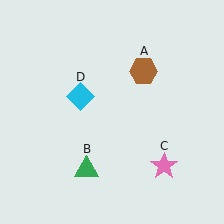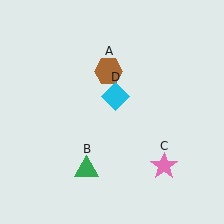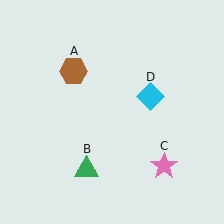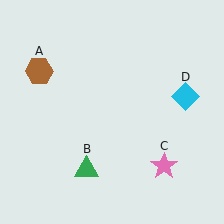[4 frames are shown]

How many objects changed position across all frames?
2 objects changed position: brown hexagon (object A), cyan diamond (object D).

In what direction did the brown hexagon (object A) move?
The brown hexagon (object A) moved left.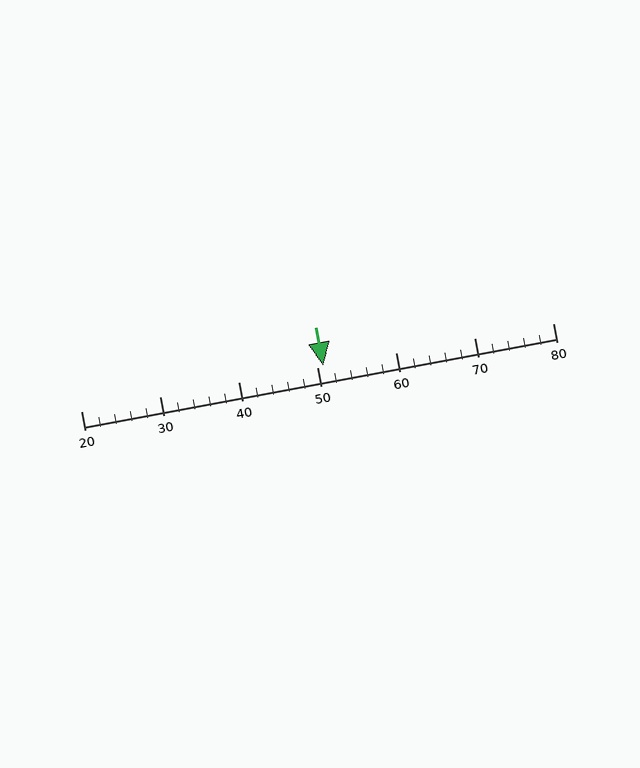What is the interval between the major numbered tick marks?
The major tick marks are spaced 10 units apart.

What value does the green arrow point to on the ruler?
The green arrow points to approximately 51.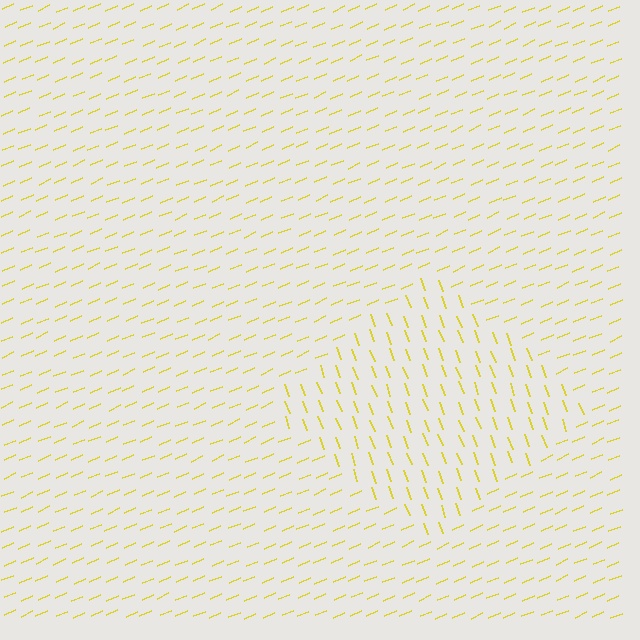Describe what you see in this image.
The image is filled with small yellow line segments. A diamond region in the image has lines oriented differently from the surrounding lines, creating a visible texture boundary.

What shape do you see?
I see a diamond.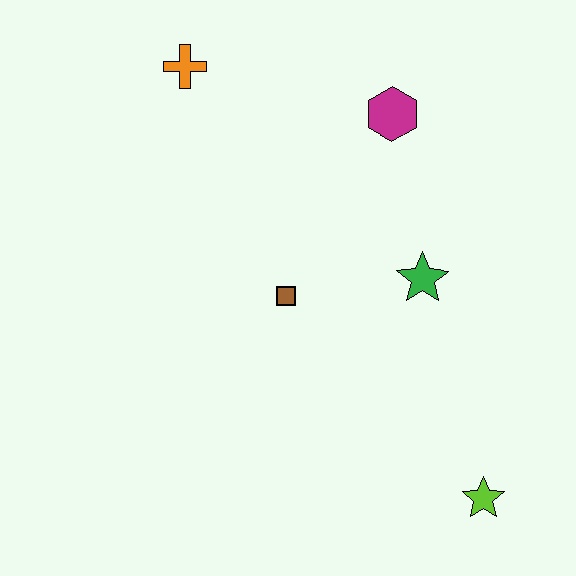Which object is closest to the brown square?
The green star is closest to the brown square.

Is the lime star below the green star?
Yes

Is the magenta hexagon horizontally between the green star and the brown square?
Yes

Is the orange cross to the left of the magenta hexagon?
Yes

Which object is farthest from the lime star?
The orange cross is farthest from the lime star.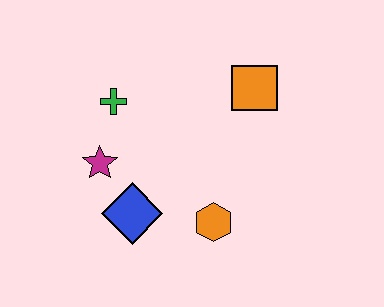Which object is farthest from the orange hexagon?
The green cross is farthest from the orange hexagon.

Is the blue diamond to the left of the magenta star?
No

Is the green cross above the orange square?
No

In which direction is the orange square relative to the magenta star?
The orange square is to the right of the magenta star.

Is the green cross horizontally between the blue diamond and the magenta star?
Yes